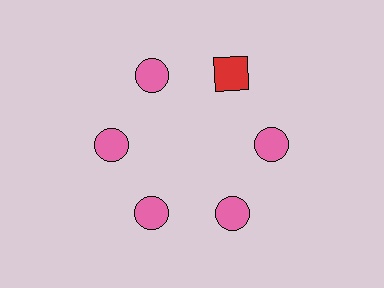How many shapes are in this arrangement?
There are 6 shapes arranged in a ring pattern.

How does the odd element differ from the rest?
It differs in both color (red instead of pink) and shape (square instead of circle).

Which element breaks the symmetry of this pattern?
The red square at roughly the 1 o'clock position breaks the symmetry. All other shapes are pink circles.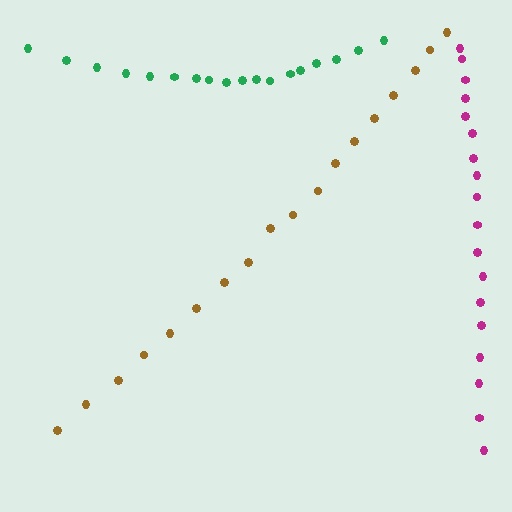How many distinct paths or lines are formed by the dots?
There are 3 distinct paths.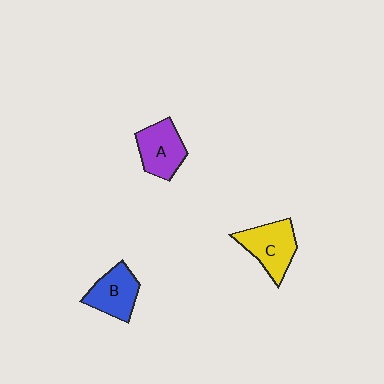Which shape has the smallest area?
Shape B (blue).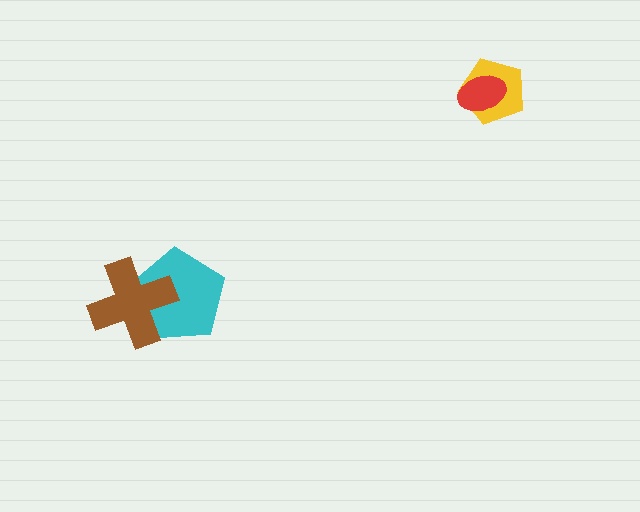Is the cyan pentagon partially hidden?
Yes, it is partially covered by another shape.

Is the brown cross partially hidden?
No, no other shape covers it.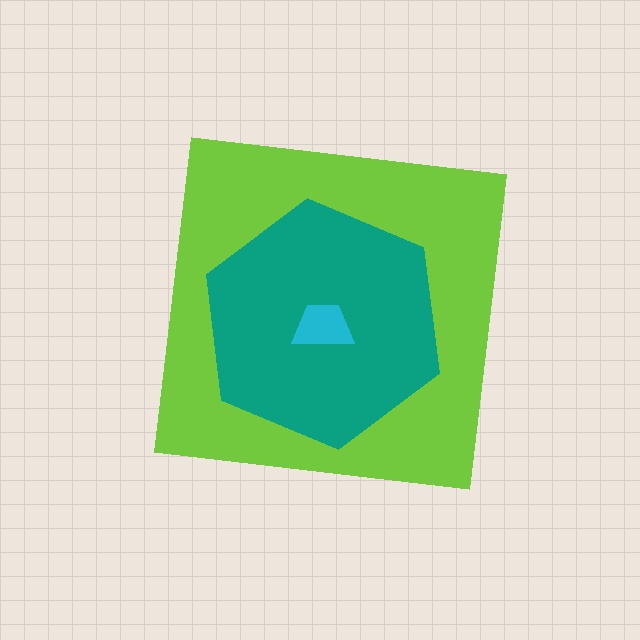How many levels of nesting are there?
3.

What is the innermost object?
The cyan trapezoid.